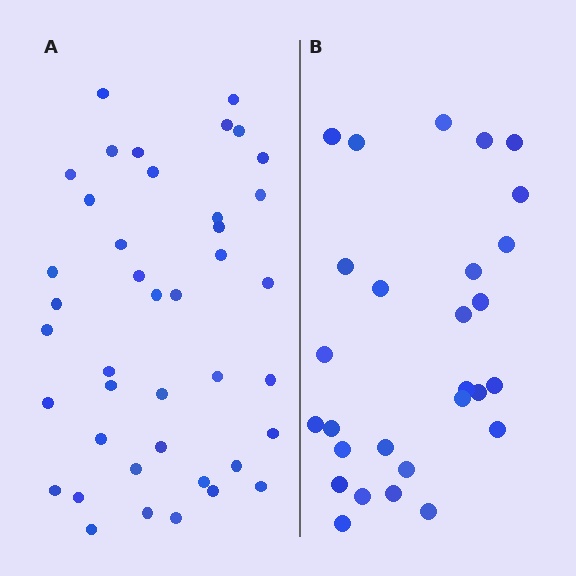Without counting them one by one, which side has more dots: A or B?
Region A (the left region) has more dots.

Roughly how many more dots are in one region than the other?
Region A has approximately 15 more dots than region B.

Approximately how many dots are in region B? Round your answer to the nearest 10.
About 30 dots. (The exact count is 28, which rounds to 30.)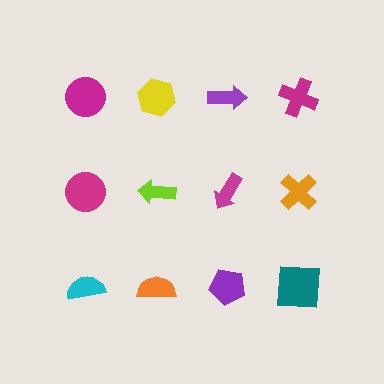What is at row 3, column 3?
A purple pentagon.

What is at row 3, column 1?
A cyan semicircle.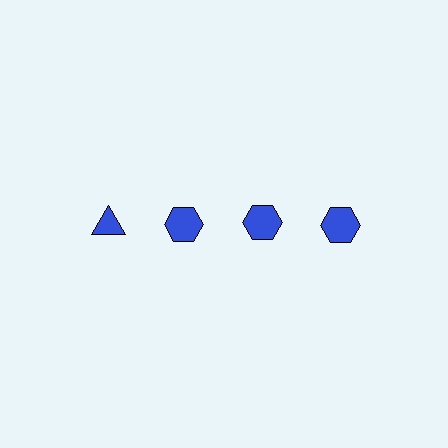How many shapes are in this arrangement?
There are 4 shapes arranged in a grid pattern.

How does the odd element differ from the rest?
It has a different shape: triangle instead of hexagon.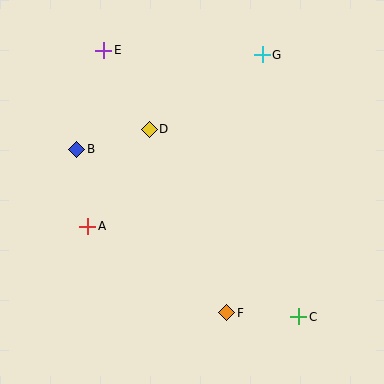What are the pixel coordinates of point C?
Point C is at (299, 317).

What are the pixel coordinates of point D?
Point D is at (149, 129).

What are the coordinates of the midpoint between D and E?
The midpoint between D and E is at (126, 90).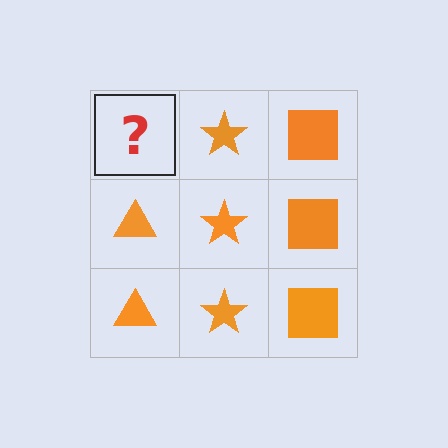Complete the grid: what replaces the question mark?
The question mark should be replaced with an orange triangle.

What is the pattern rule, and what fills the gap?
The rule is that each column has a consistent shape. The gap should be filled with an orange triangle.